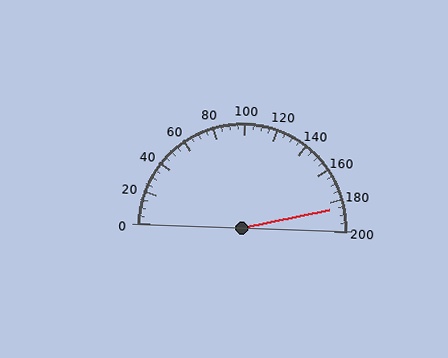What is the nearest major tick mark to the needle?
The nearest major tick mark is 180.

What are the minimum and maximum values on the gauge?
The gauge ranges from 0 to 200.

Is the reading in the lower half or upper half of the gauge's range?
The reading is in the upper half of the range (0 to 200).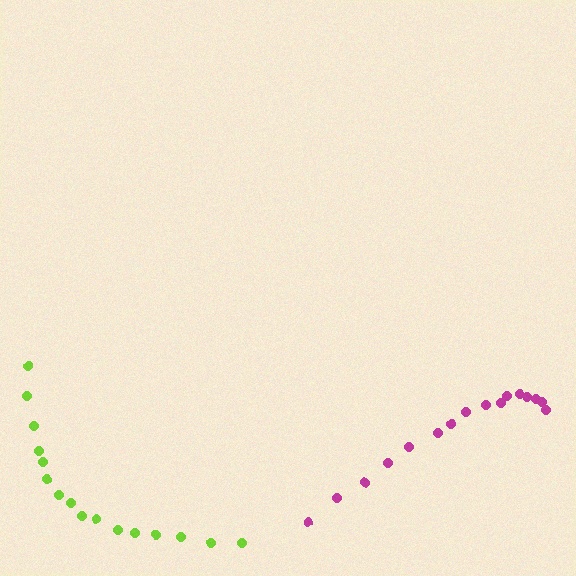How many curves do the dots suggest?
There are 2 distinct paths.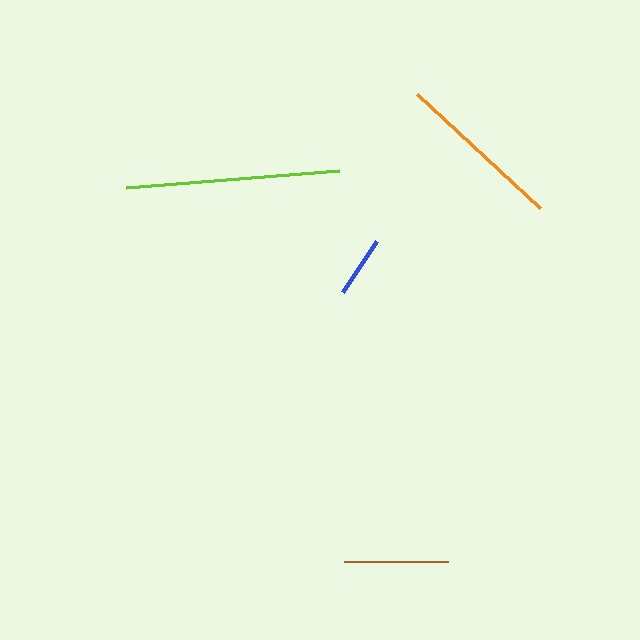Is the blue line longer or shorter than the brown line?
The brown line is longer than the blue line.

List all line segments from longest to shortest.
From longest to shortest: lime, orange, brown, blue.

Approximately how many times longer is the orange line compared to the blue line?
The orange line is approximately 2.7 times the length of the blue line.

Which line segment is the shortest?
The blue line is the shortest at approximately 62 pixels.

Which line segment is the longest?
The lime line is the longest at approximately 214 pixels.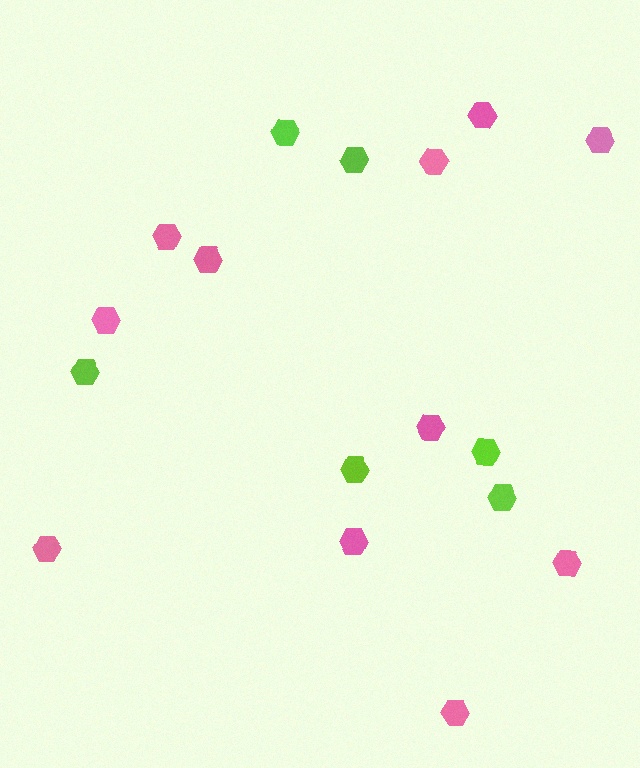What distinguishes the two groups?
There are 2 groups: one group of pink hexagons (11) and one group of lime hexagons (6).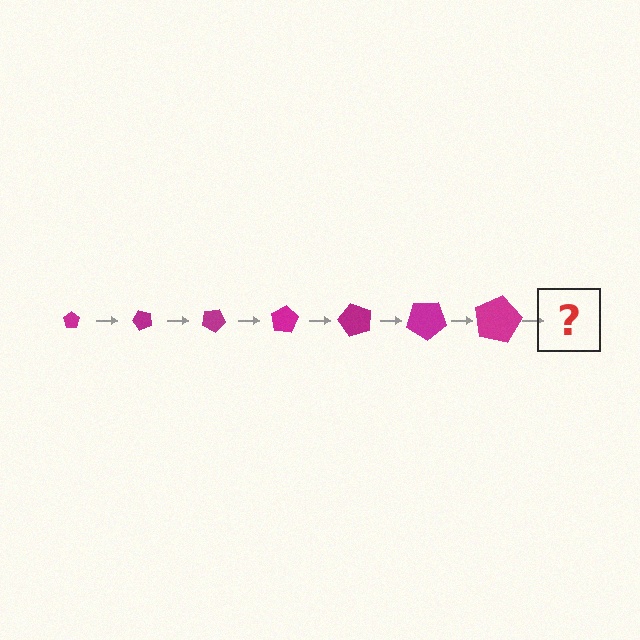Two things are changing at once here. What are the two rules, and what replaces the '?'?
The two rules are that the pentagon grows larger each step and it rotates 50 degrees each step. The '?' should be a pentagon, larger than the previous one and rotated 350 degrees from the start.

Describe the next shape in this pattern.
It should be a pentagon, larger than the previous one and rotated 350 degrees from the start.